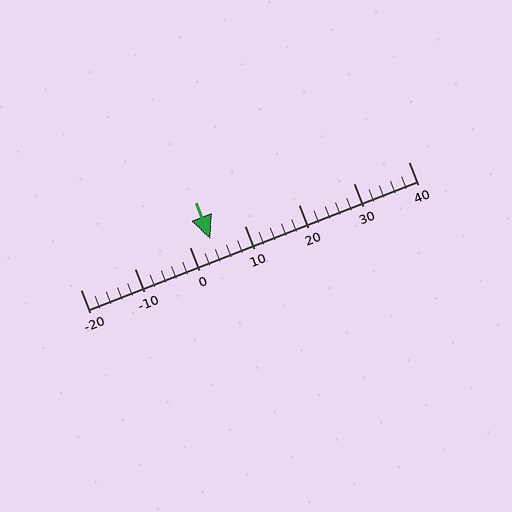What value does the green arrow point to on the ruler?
The green arrow points to approximately 4.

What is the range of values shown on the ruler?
The ruler shows values from -20 to 40.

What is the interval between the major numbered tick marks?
The major tick marks are spaced 10 units apart.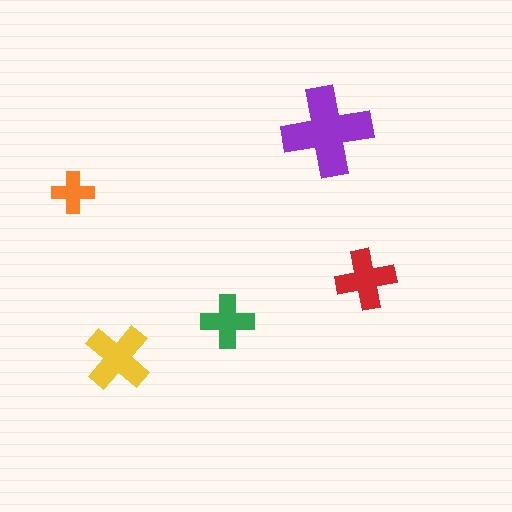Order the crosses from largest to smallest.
the purple one, the yellow one, the red one, the green one, the orange one.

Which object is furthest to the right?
The red cross is rightmost.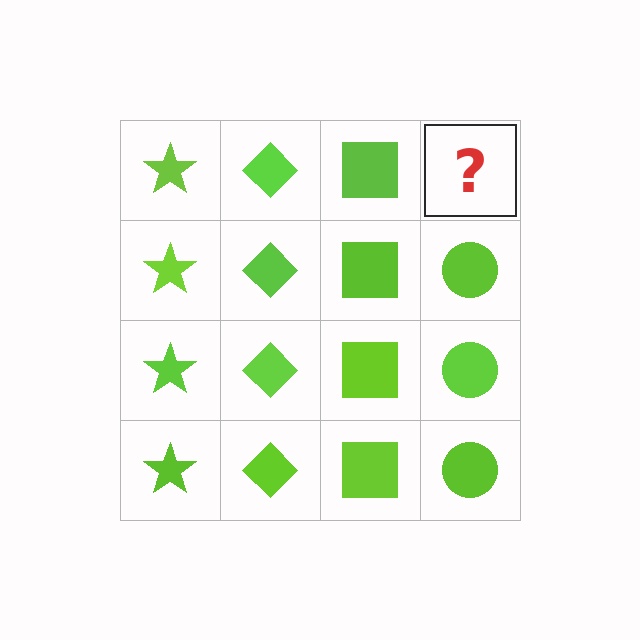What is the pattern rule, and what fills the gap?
The rule is that each column has a consistent shape. The gap should be filled with a lime circle.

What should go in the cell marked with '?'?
The missing cell should contain a lime circle.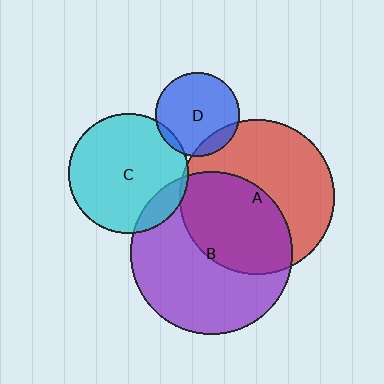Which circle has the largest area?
Circle B (purple).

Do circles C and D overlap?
Yes.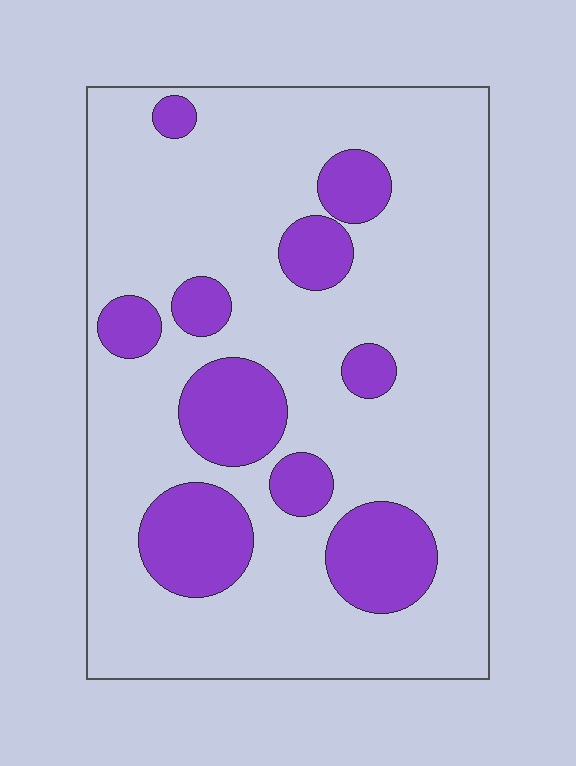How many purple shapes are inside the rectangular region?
10.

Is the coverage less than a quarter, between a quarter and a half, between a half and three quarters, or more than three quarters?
Less than a quarter.